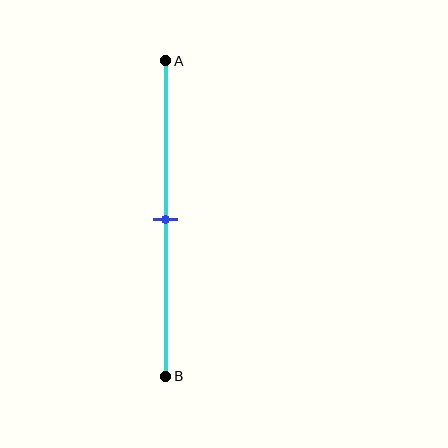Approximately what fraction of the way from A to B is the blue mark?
The blue mark is approximately 50% of the way from A to B.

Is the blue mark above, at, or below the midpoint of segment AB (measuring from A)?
The blue mark is approximately at the midpoint of segment AB.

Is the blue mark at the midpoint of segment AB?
Yes, the mark is approximately at the midpoint.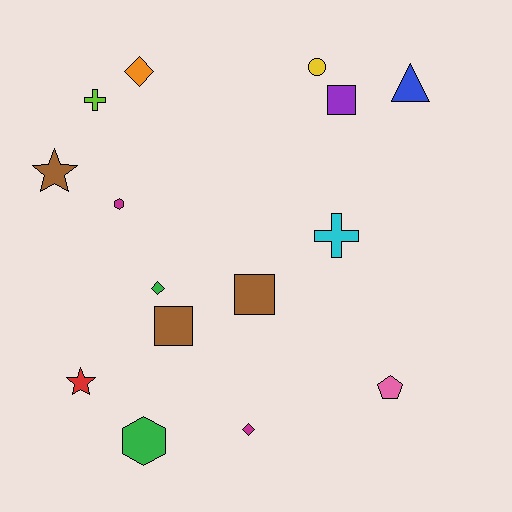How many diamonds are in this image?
There are 3 diamonds.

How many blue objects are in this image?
There is 1 blue object.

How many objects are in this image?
There are 15 objects.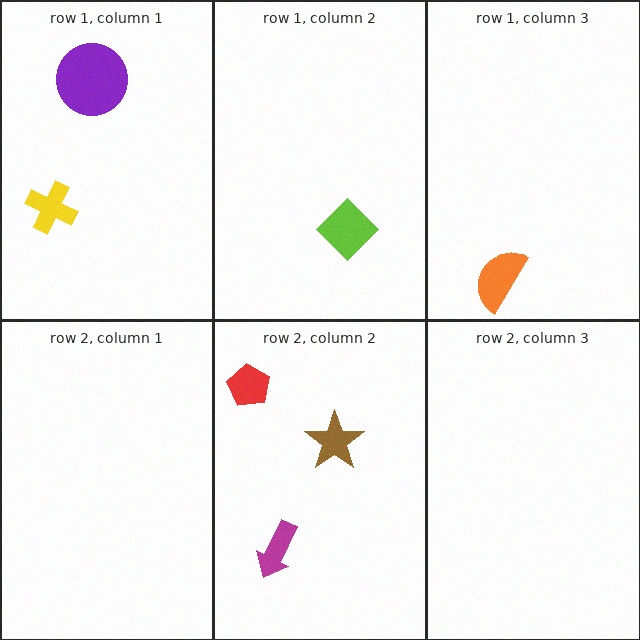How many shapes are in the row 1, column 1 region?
2.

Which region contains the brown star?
The row 2, column 2 region.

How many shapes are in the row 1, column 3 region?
1.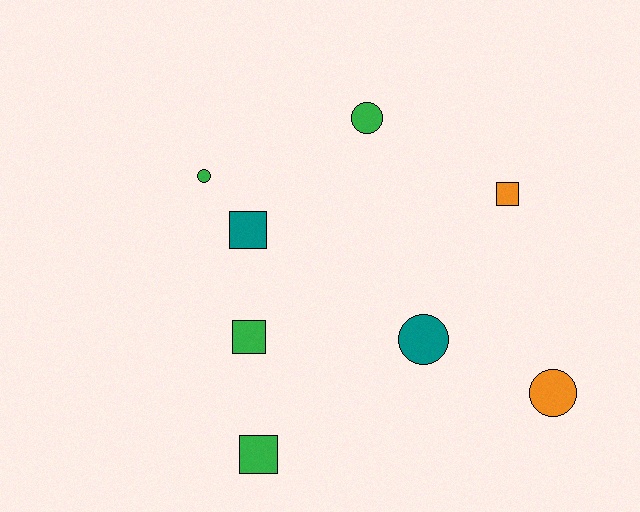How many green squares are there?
There are 2 green squares.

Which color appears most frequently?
Green, with 4 objects.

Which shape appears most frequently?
Circle, with 4 objects.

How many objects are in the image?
There are 8 objects.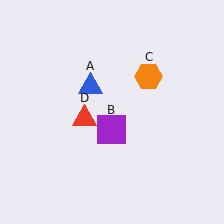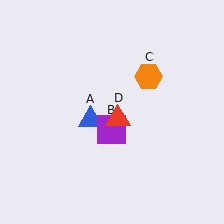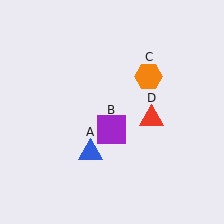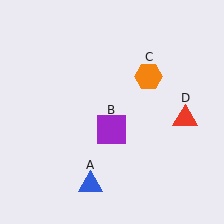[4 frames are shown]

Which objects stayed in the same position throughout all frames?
Purple square (object B) and orange hexagon (object C) remained stationary.